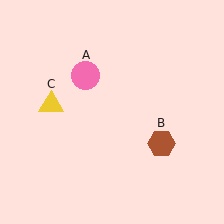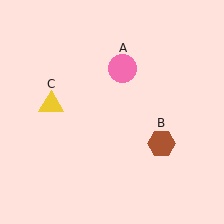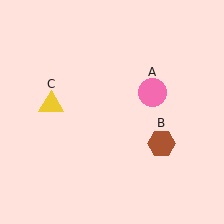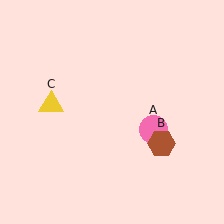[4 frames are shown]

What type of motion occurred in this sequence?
The pink circle (object A) rotated clockwise around the center of the scene.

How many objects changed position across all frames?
1 object changed position: pink circle (object A).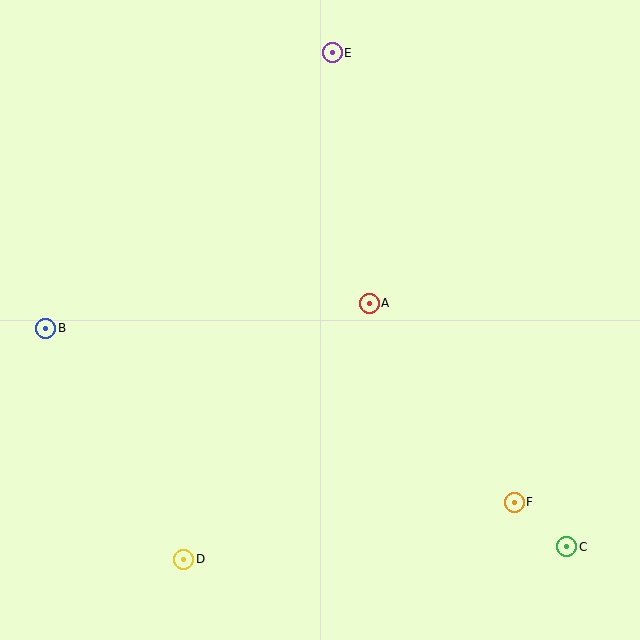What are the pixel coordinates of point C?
Point C is at (567, 547).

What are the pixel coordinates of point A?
Point A is at (369, 303).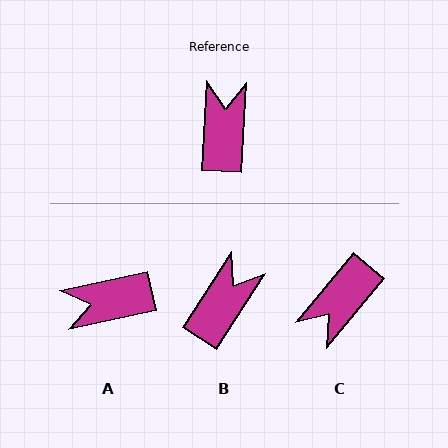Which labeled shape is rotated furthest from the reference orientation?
C, about 144 degrees away.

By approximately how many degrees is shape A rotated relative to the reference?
Approximately 106 degrees counter-clockwise.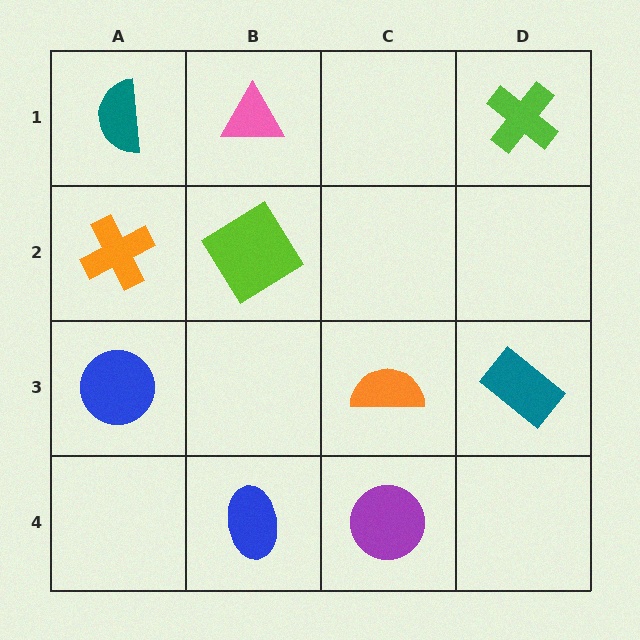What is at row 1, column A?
A teal semicircle.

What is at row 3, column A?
A blue circle.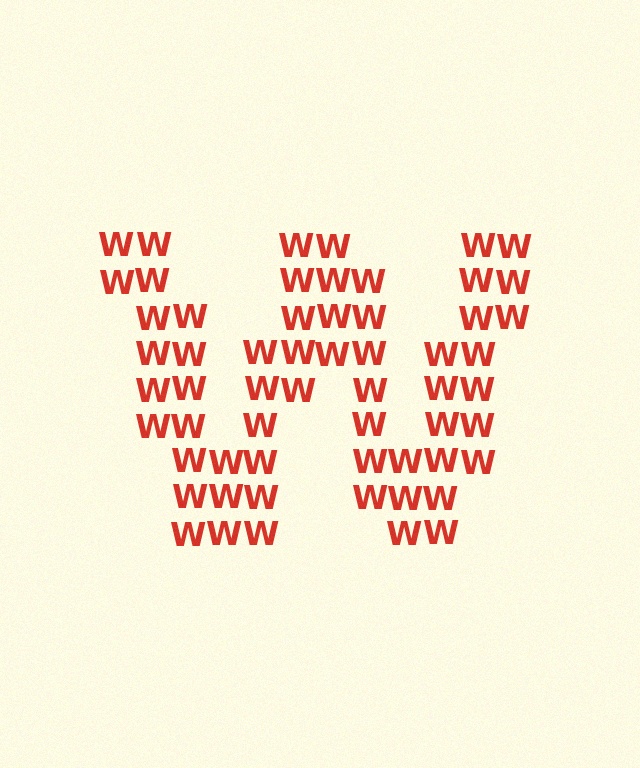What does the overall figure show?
The overall figure shows the letter W.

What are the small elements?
The small elements are letter W's.